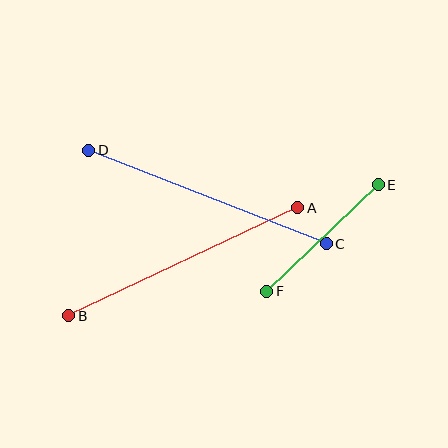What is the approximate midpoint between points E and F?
The midpoint is at approximately (322, 238) pixels.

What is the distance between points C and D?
The distance is approximately 255 pixels.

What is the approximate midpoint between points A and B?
The midpoint is at approximately (183, 262) pixels.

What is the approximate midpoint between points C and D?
The midpoint is at approximately (207, 197) pixels.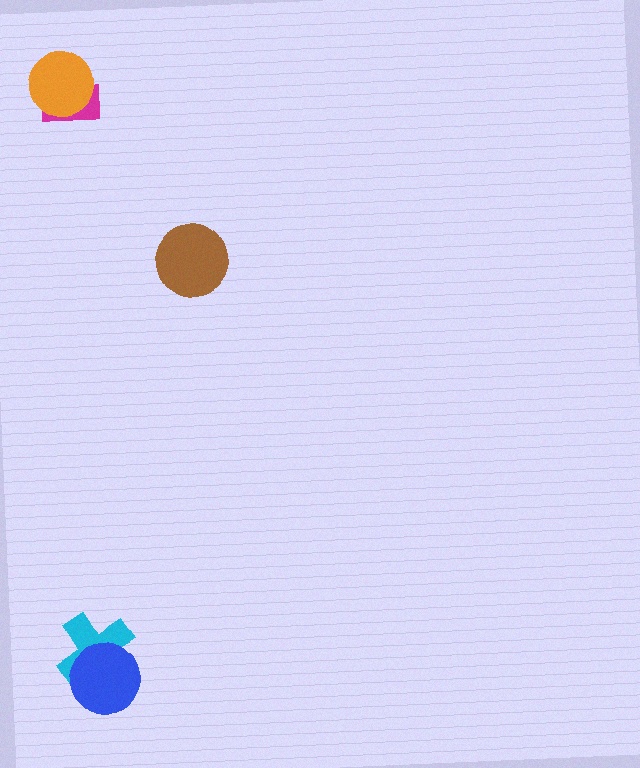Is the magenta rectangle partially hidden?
Yes, it is partially covered by another shape.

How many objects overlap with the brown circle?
0 objects overlap with the brown circle.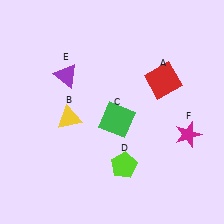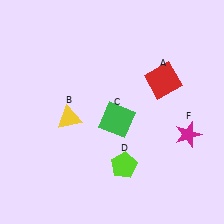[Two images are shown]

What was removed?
The purple triangle (E) was removed in Image 2.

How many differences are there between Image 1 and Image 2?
There is 1 difference between the two images.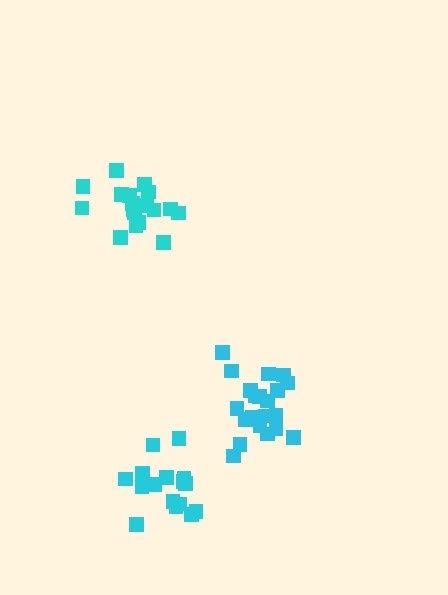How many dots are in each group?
Group 1: 18 dots, Group 2: 21 dots, Group 3: 16 dots (55 total).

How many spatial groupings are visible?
There are 3 spatial groupings.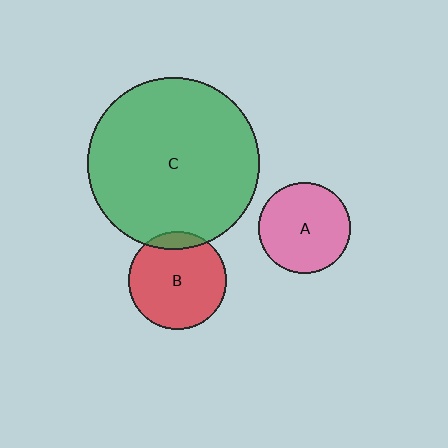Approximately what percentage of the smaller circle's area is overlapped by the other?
Approximately 10%.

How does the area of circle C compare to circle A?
Approximately 3.5 times.